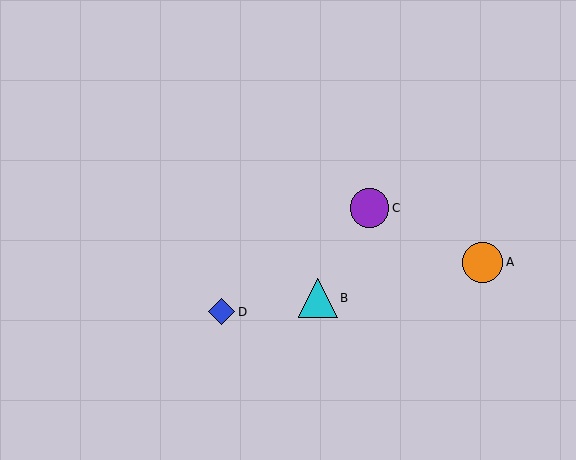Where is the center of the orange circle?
The center of the orange circle is at (483, 262).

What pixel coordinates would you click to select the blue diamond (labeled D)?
Click at (222, 312) to select the blue diamond D.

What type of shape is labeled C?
Shape C is a purple circle.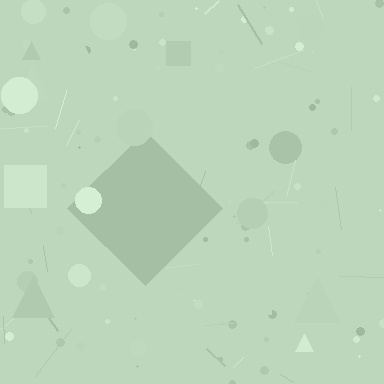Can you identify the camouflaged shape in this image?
The camouflaged shape is a diamond.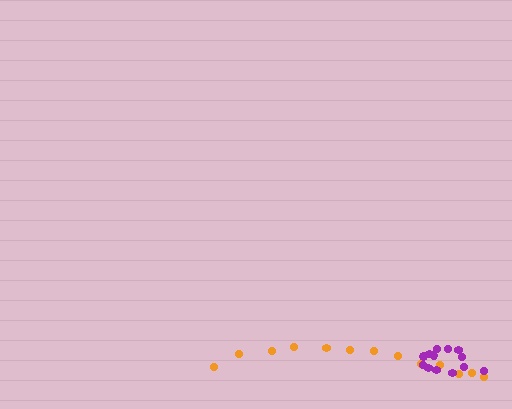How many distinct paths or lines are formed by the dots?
There are 2 distinct paths.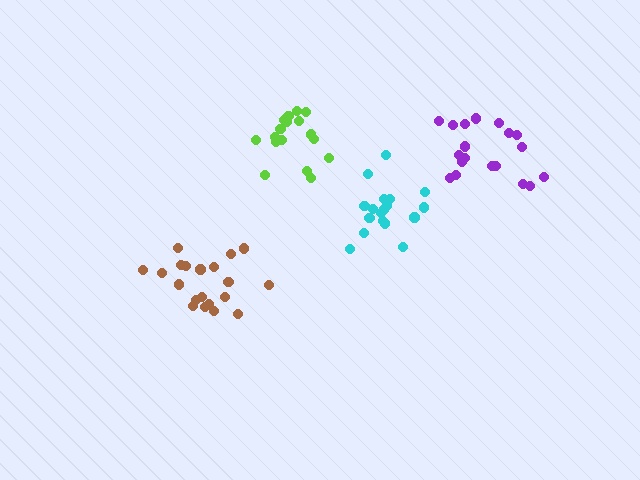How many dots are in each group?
Group 1: 20 dots, Group 2: 18 dots, Group 3: 19 dots, Group 4: 17 dots (74 total).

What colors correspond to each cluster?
The clusters are colored: brown, cyan, purple, lime.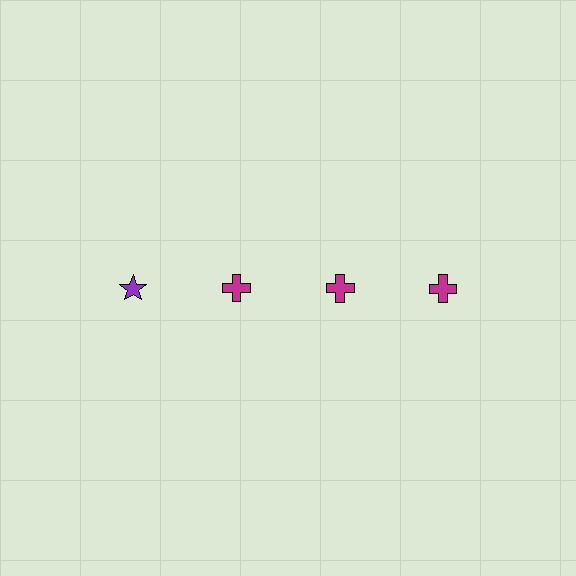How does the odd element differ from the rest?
It differs in both color (purple instead of magenta) and shape (star instead of cross).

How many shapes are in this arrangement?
There are 4 shapes arranged in a grid pattern.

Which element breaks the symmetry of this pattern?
The purple star in the top row, leftmost column breaks the symmetry. All other shapes are magenta crosses.